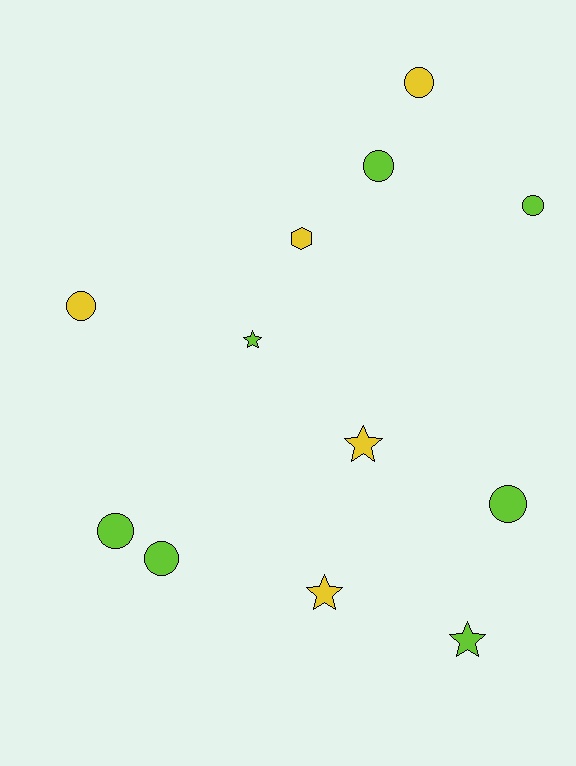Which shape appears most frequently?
Circle, with 7 objects.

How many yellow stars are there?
There are 2 yellow stars.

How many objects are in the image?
There are 12 objects.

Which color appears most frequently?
Lime, with 7 objects.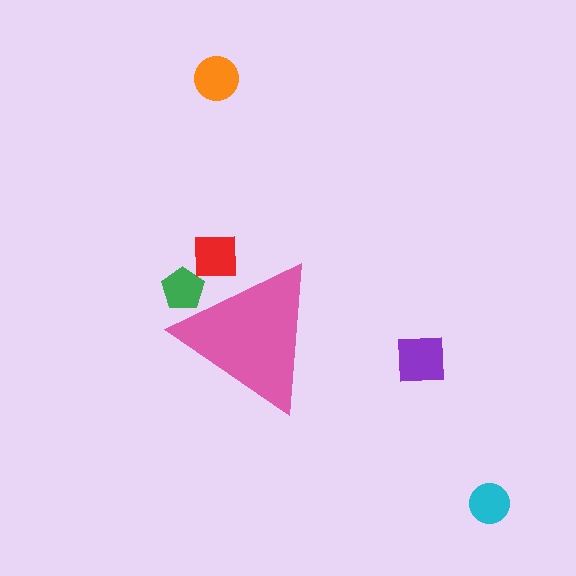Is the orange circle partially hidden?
No, the orange circle is fully visible.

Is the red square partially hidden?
Yes, the red square is partially hidden behind the pink triangle.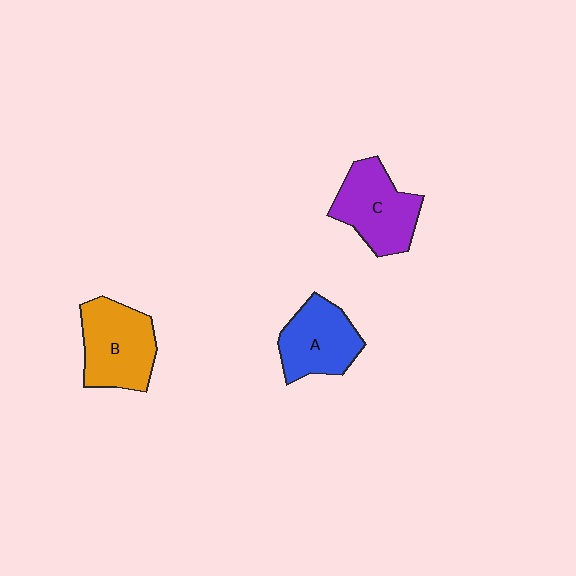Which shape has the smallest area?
Shape A (blue).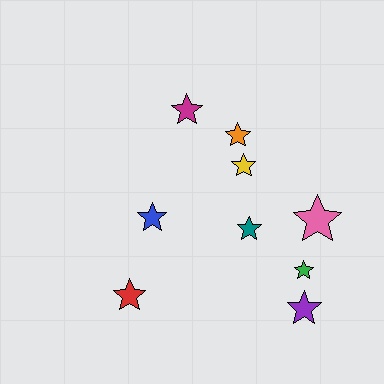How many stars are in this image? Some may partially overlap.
There are 9 stars.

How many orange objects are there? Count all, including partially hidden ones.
There is 1 orange object.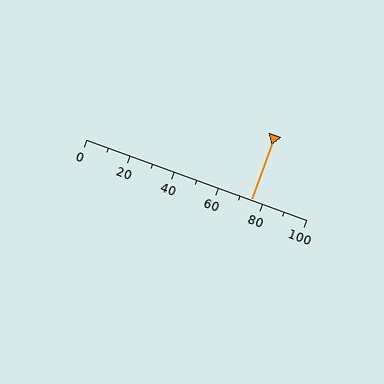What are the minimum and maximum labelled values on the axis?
The axis runs from 0 to 100.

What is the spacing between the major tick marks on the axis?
The major ticks are spaced 20 apart.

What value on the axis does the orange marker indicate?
The marker indicates approximately 75.